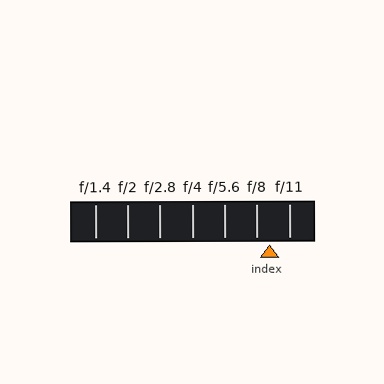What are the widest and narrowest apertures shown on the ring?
The widest aperture shown is f/1.4 and the narrowest is f/11.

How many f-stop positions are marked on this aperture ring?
There are 7 f-stop positions marked.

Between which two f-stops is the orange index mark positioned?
The index mark is between f/8 and f/11.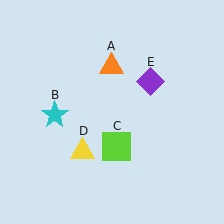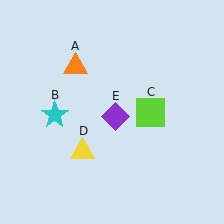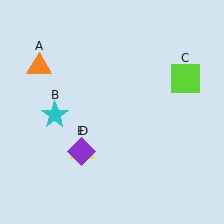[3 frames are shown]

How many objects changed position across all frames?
3 objects changed position: orange triangle (object A), lime square (object C), purple diamond (object E).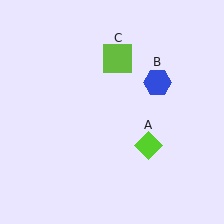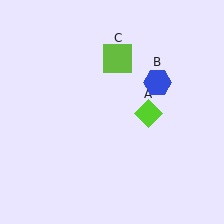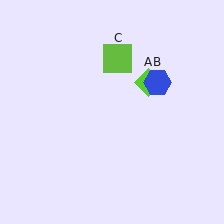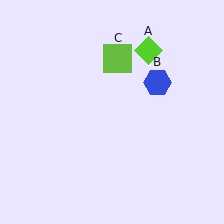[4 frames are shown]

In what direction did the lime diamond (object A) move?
The lime diamond (object A) moved up.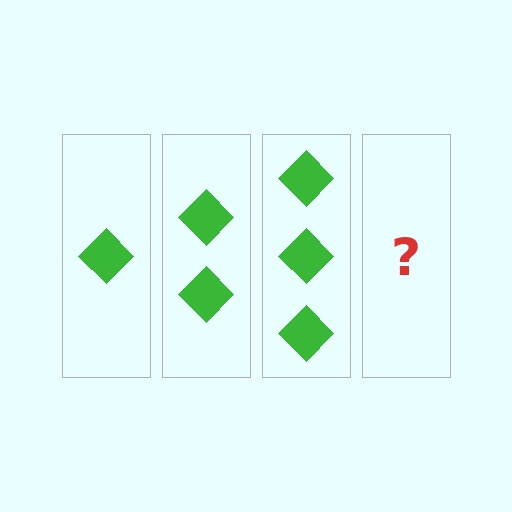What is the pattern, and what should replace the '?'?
The pattern is that each step adds one more diamond. The '?' should be 4 diamonds.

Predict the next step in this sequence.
The next step is 4 diamonds.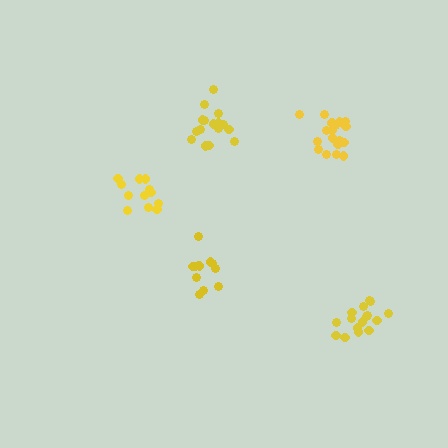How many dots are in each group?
Group 1: 16 dots, Group 2: 12 dots, Group 3: 18 dots, Group 4: 12 dots, Group 5: 16 dots (74 total).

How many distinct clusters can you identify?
There are 5 distinct clusters.